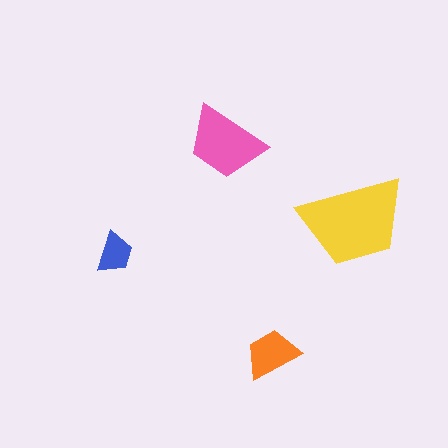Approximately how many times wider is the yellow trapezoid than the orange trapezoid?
About 2 times wider.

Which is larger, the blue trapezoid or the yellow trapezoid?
The yellow one.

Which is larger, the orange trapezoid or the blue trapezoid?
The orange one.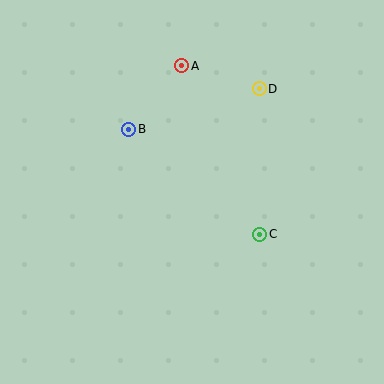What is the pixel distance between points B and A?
The distance between B and A is 83 pixels.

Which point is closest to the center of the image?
Point C at (260, 234) is closest to the center.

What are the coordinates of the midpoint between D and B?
The midpoint between D and B is at (194, 109).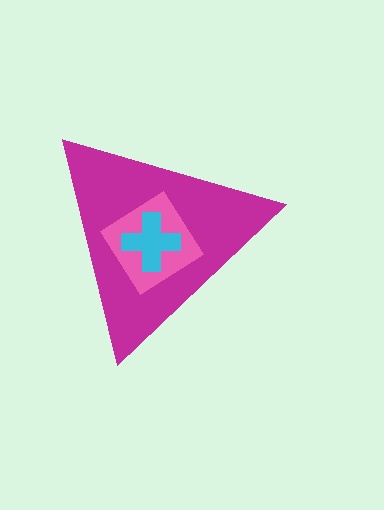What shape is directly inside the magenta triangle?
The pink diamond.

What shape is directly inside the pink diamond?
The cyan cross.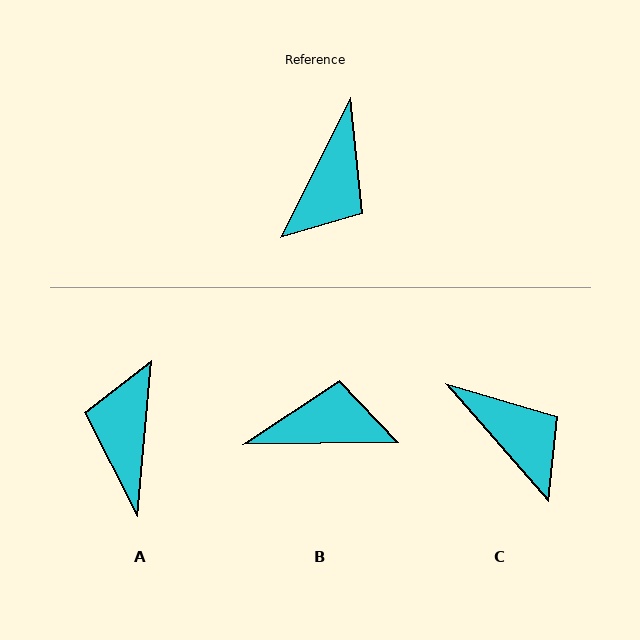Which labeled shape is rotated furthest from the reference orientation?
A, about 159 degrees away.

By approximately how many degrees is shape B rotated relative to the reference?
Approximately 117 degrees counter-clockwise.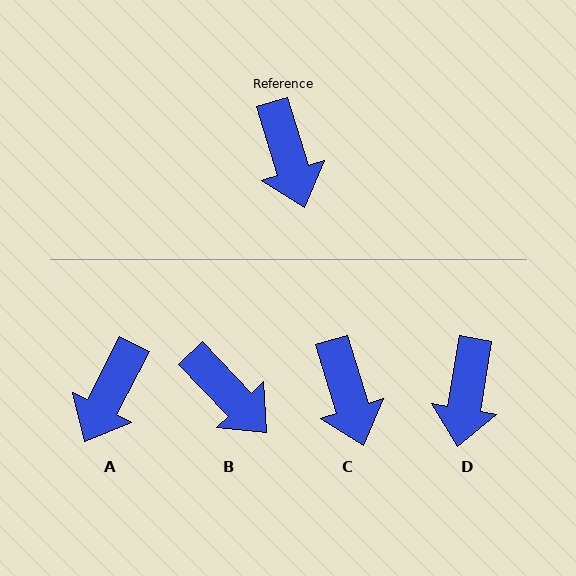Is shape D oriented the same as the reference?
No, it is off by about 26 degrees.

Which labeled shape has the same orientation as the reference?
C.